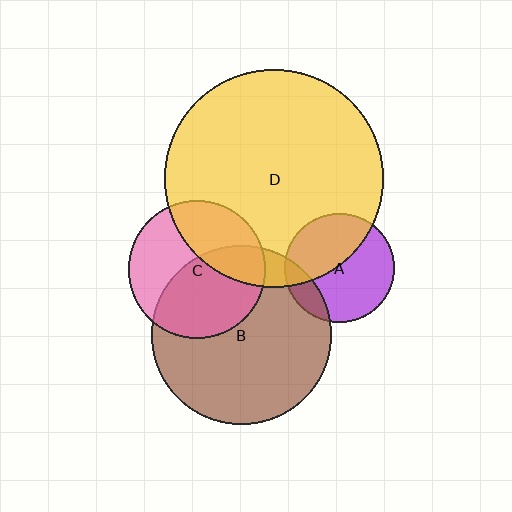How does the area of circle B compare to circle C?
Approximately 1.7 times.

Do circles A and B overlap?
Yes.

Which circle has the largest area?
Circle D (yellow).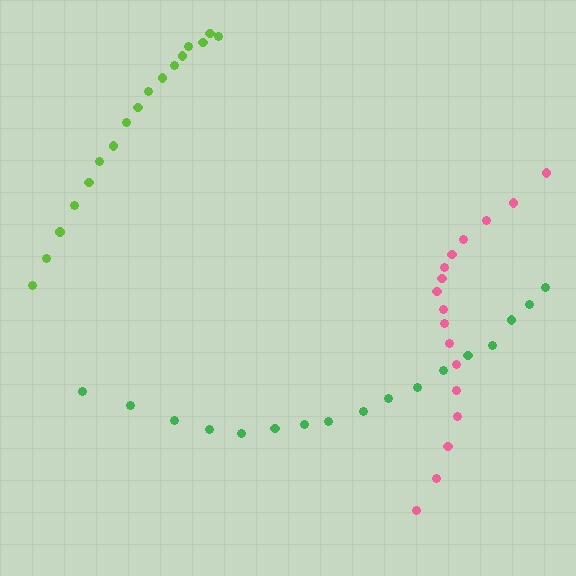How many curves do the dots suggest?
There are 3 distinct paths.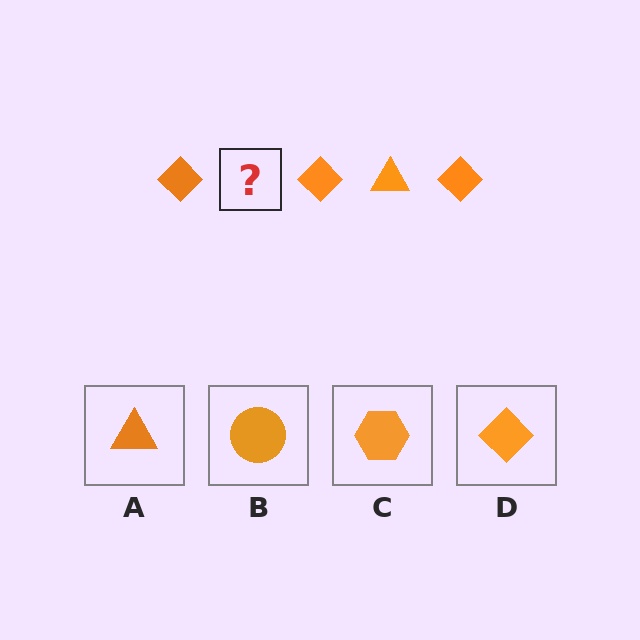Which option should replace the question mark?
Option A.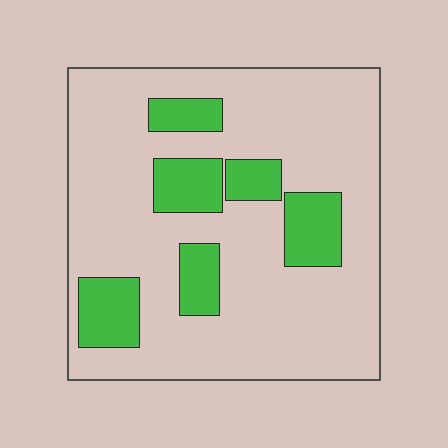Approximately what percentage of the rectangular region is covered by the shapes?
Approximately 20%.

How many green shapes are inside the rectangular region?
6.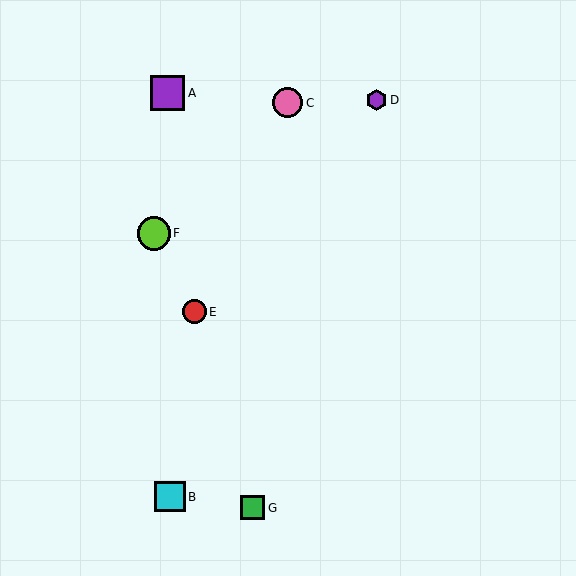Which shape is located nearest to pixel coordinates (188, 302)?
The red circle (labeled E) at (194, 312) is nearest to that location.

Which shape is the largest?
The purple square (labeled A) is the largest.